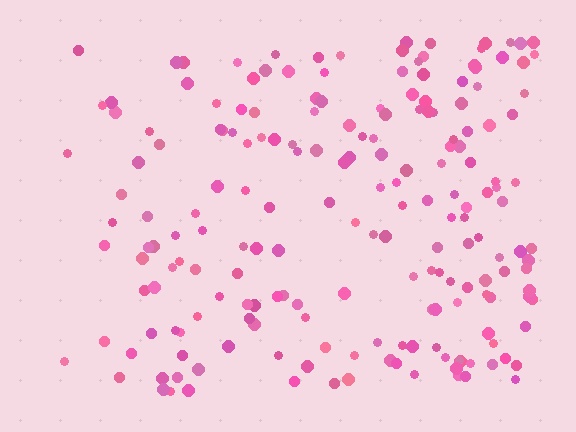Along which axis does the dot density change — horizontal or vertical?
Horizontal.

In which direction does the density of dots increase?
From left to right, with the right side densest.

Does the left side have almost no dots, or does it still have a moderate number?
Still a moderate number, just noticeably fewer than the right.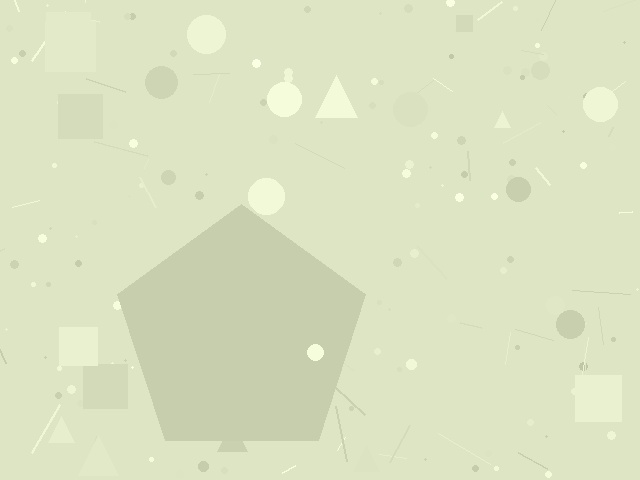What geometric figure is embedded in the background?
A pentagon is embedded in the background.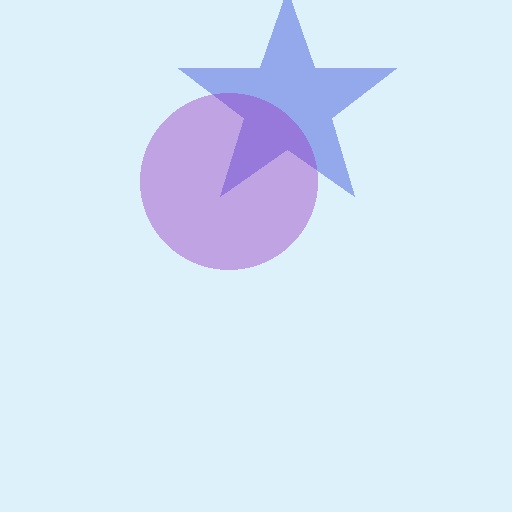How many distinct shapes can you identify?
There are 2 distinct shapes: a blue star, a purple circle.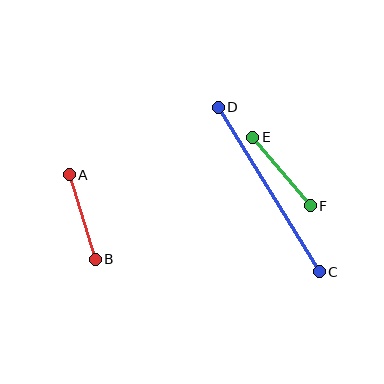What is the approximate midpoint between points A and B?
The midpoint is at approximately (82, 217) pixels.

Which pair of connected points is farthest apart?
Points C and D are farthest apart.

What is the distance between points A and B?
The distance is approximately 88 pixels.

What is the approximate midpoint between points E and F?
The midpoint is at approximately (282, 171) pixels.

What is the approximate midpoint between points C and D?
The midpoint is at approximately (269, 189) pixels.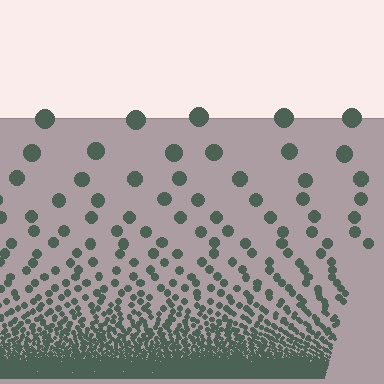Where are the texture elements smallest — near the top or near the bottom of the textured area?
Near the bottom.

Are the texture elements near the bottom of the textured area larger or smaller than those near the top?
Smaller. The gradient is inverted — elements near the bottom are smaller and denser.